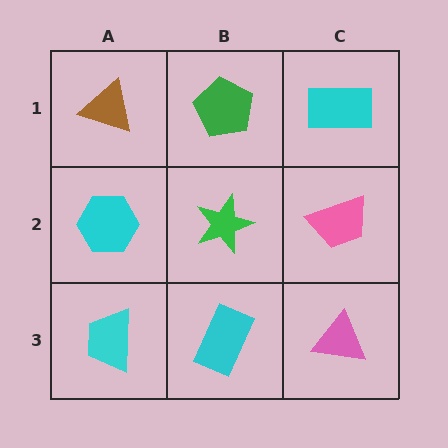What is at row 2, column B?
A green star.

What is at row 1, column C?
A cyan rectangle.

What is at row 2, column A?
A cyan hexagon.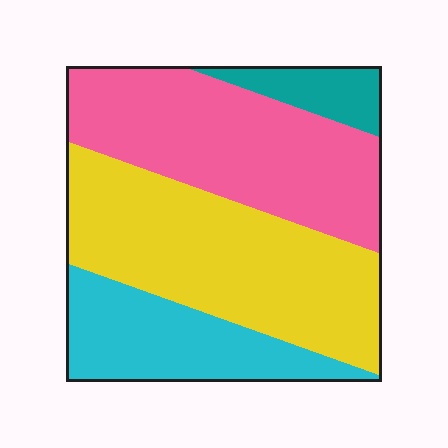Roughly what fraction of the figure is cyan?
Cyan takes up about one fifth (1/5) of the figure.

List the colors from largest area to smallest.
From largest to smallest: yellow, pink, cyan, teal.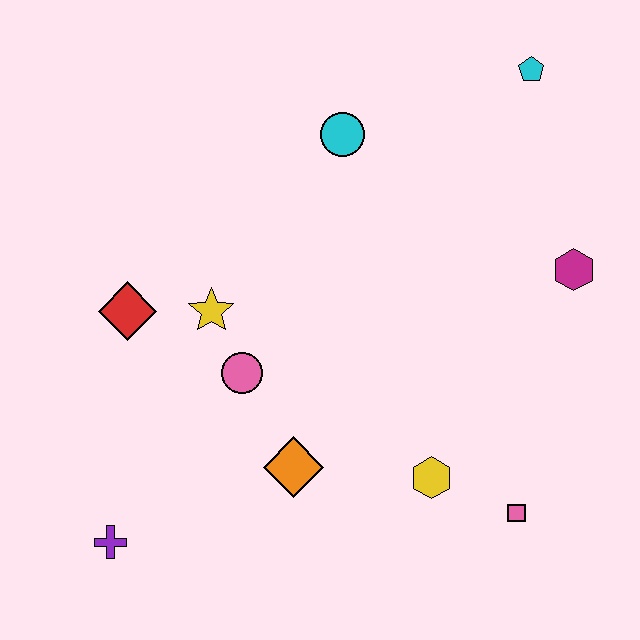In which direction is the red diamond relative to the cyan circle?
The red diamond is to the left of the cyan circle.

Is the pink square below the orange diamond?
Yes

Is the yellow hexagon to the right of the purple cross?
Yes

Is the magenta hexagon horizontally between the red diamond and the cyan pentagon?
No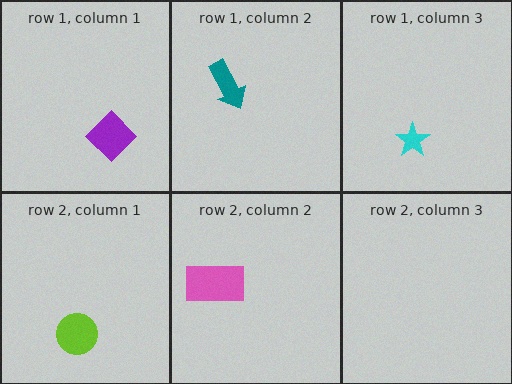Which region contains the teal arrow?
The row 1, column 2 region.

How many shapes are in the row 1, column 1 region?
1.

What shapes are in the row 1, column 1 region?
The purple diamond.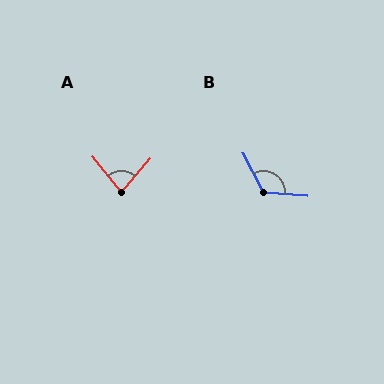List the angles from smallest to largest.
A (79°), B (122°).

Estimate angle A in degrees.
Approximately 79 degrees.